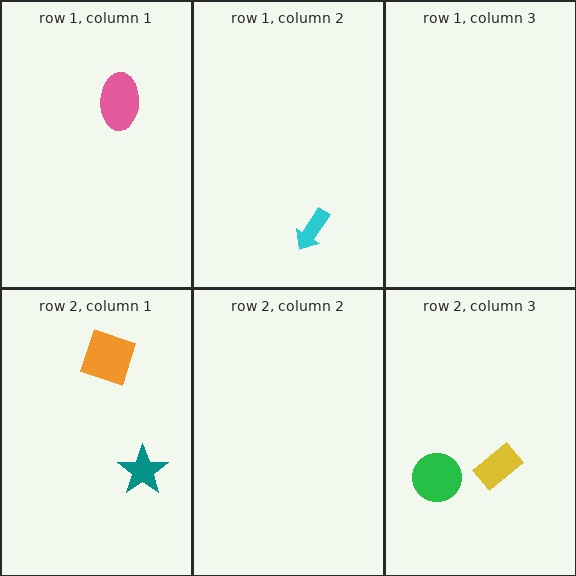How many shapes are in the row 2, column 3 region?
2.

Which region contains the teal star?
The row 2, column 1 region.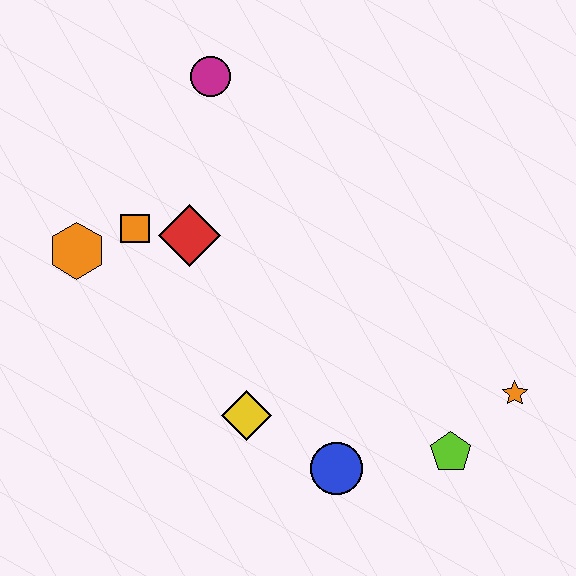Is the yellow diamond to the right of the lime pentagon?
No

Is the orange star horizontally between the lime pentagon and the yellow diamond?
No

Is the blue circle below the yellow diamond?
Yes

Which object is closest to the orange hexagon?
The orange square is closest to the orange hexagon.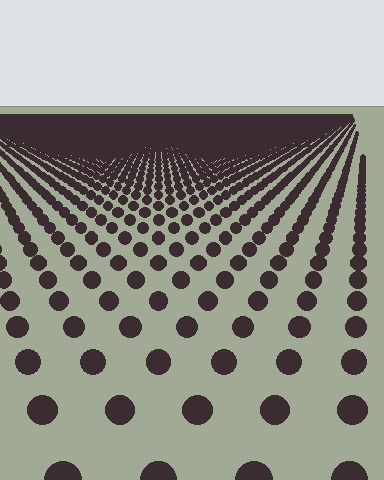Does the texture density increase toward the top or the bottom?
Density increases toward the top.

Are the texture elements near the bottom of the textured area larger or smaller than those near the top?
Larger. Near the bottom, elements are closer to the viewer and appear at a bigger on-screen size.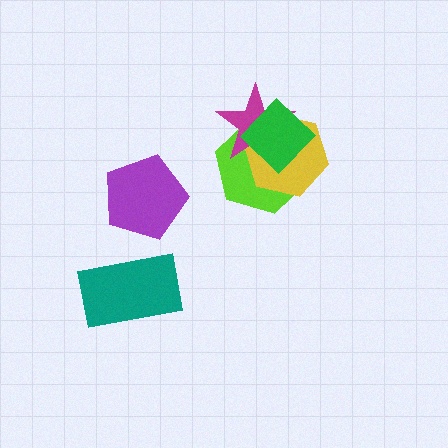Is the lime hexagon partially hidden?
Yes, it is partially covered by another shape.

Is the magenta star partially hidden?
Yes, it is partially covered by another shape.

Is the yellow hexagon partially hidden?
Yes, it is partially covered by another shape.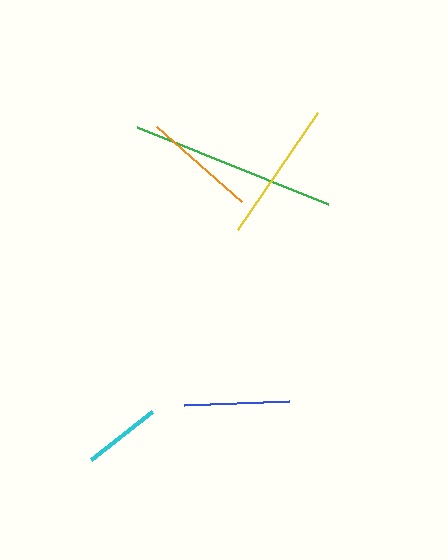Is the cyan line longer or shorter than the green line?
The green line is longer than the cyan line.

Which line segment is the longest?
The green line is the longest at approximately 206 pixels.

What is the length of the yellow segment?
The yellow segment is approximately 142 pixels long.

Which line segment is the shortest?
The cyan line is the shortest at approximately 78 pixels.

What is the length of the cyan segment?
The cyan segment is approximately 78 pixels long.